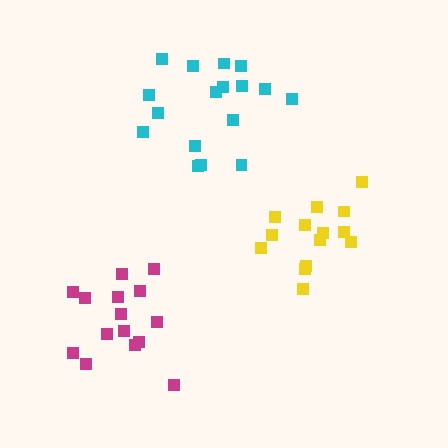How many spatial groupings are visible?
There are 3 spatial groupings.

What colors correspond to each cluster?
The clusters are colored: yellow, magenta, cyan.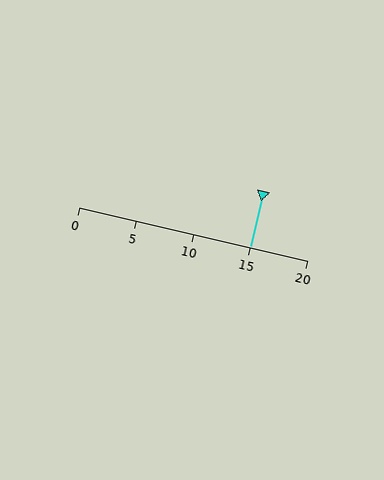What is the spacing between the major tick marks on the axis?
The major ticks are spaced 5 apart.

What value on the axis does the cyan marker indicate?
The marker indicates approximately 15.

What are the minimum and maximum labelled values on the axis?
The axis runs from 0 to 20.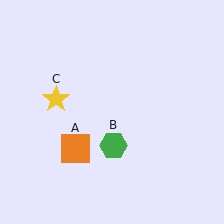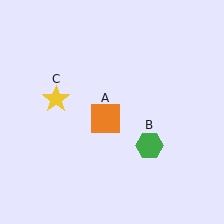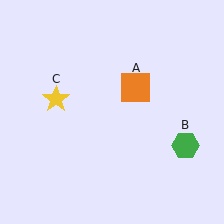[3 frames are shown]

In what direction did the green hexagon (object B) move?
The green hexagon (object B) moved right.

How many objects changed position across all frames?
2 objects changed position: orange square (object A), green hexagon (object B).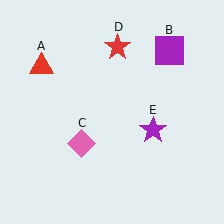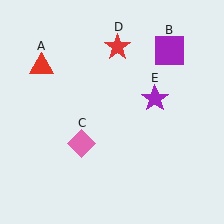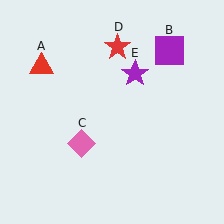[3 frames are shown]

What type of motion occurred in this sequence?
The purple star (object E) rotated counterclockwise around the center of the scene.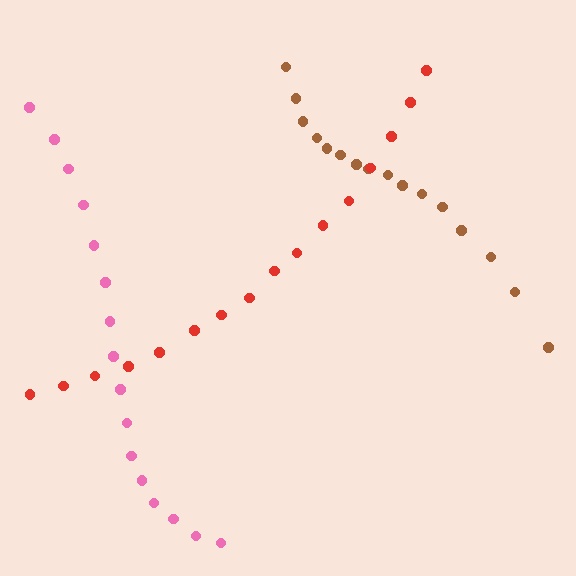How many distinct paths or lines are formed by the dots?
There are 3 distinct paths.